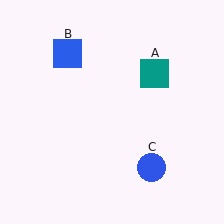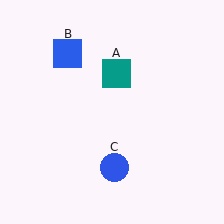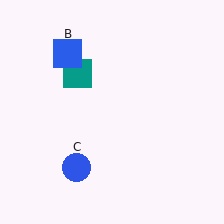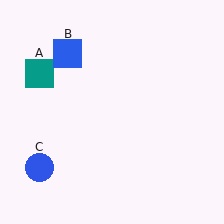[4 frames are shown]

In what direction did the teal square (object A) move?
The teal square (object A) moved left.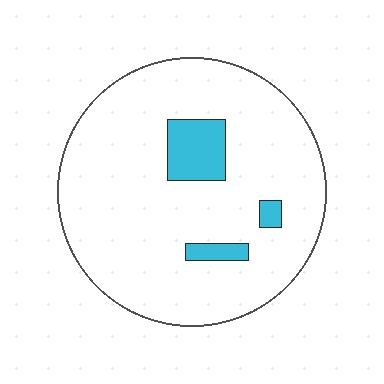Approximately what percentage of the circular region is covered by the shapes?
Approximately 10%.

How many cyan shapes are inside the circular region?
3.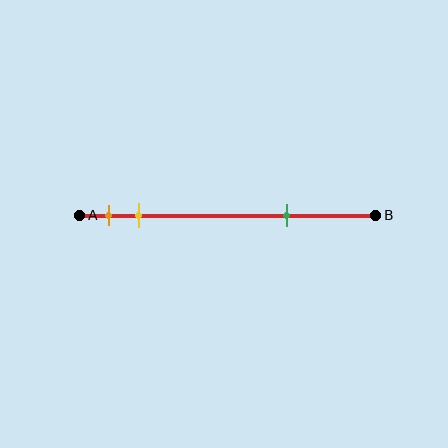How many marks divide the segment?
There are 3 marks dividing the segment.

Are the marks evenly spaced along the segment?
No, the marks are not evenly spaced.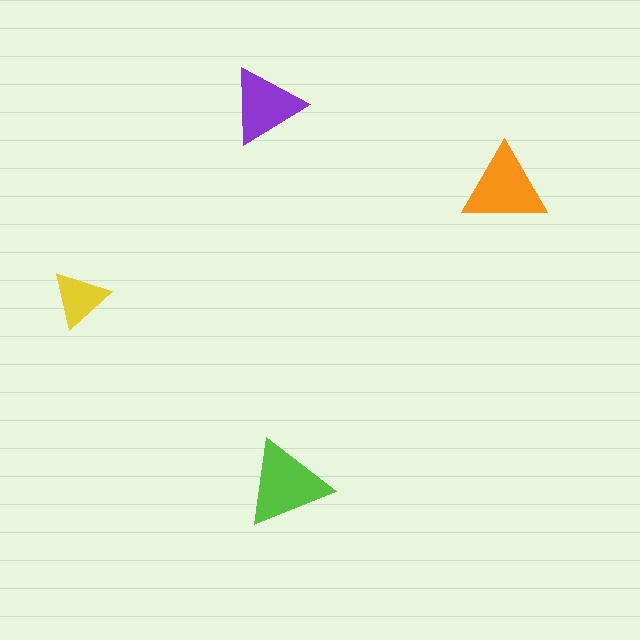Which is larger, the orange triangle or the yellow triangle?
The orange one.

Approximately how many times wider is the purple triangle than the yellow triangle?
About 1.5 times wider.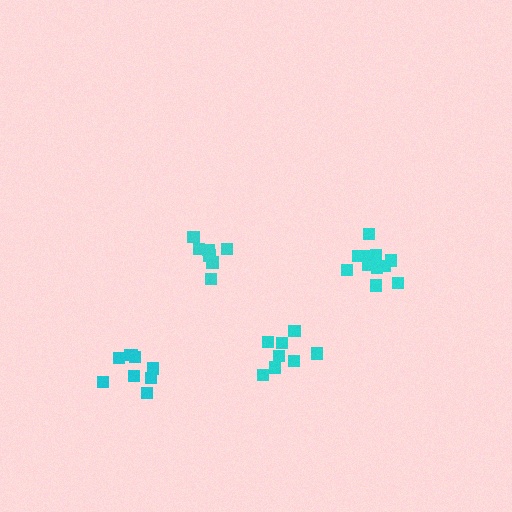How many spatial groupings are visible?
There are 4 spatial groupings.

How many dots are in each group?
Group 1: 7 dots, Group 2: 11 dots, Group 3: 9 dots, Group 4: 8 dots (35 total).